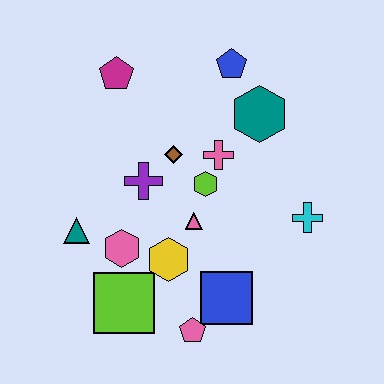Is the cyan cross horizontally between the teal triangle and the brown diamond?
No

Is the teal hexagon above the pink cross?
Yes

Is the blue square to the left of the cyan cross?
Yes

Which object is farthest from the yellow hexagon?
The blue pentagon is farthest from the yellow hexagon.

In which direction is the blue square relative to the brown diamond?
The blue square is below the brown diamond.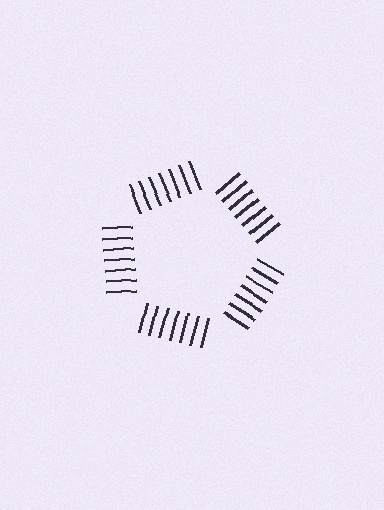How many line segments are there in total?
35 — 7 along each of the 5 edges.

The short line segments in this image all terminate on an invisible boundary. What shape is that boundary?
An illusory pentagon — the line segments terminate on its edges but no continuous stroke is drawn.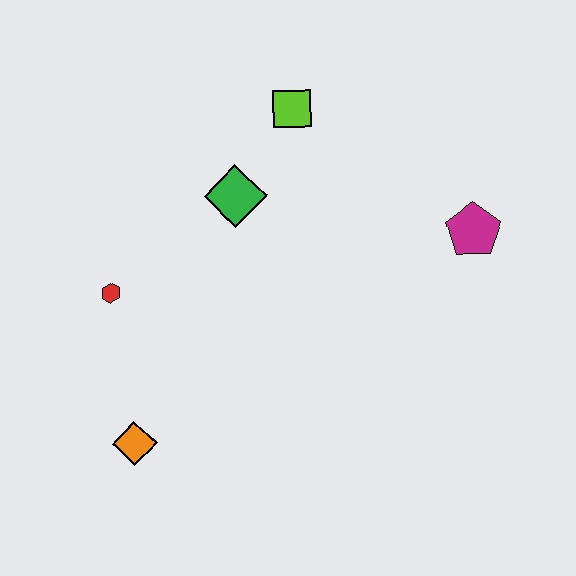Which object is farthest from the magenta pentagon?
The orange diamond is farthest from the magenta pentagon.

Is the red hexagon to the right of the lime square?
No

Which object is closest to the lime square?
The green diamond is closest to the lime square.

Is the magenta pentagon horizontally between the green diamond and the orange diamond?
No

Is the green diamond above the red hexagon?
Yes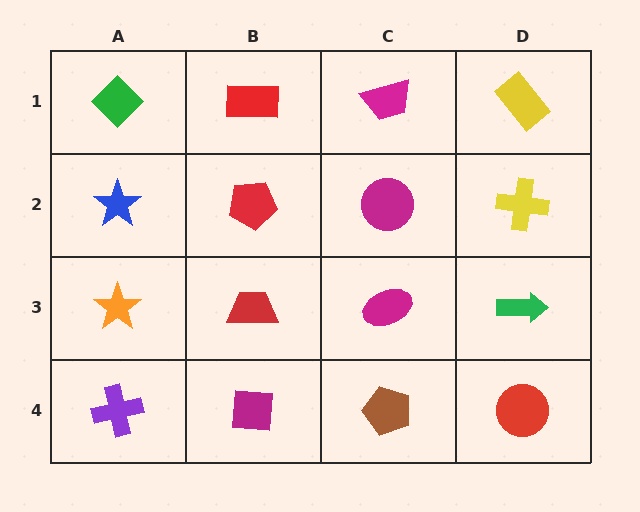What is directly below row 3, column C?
A brown pentagon.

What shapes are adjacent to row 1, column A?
A blue star (row 2, column A), a red rectangle (row 1, column B).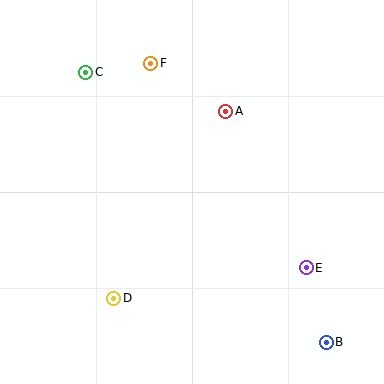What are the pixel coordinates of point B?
Point B is at (326, 342).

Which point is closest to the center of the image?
Point A at (226, 111) is closest to the center.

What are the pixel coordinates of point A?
Point A is at (226, 111).